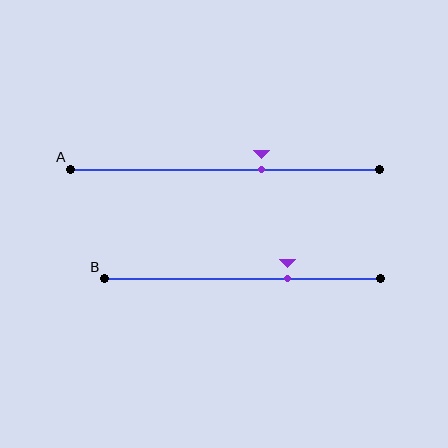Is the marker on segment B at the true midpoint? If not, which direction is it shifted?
No, the marker on segment B is shifted to the right by about 16% of the segment length.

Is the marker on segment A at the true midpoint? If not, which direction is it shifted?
No, the marker on segment A is shifted to the right by about 12% of the segment length.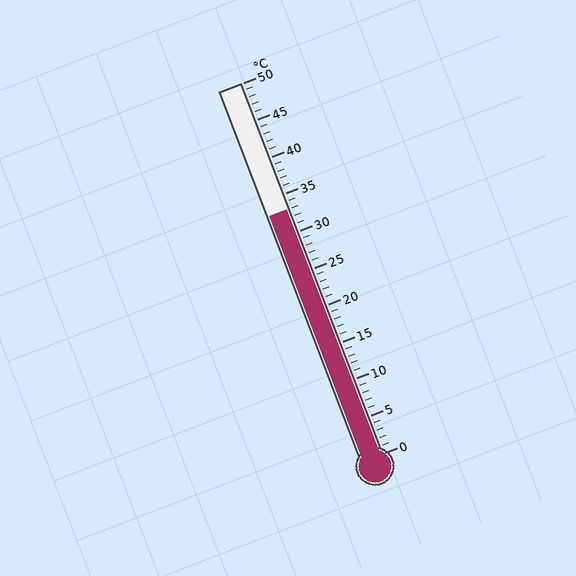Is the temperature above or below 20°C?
The temperature is above 20°C.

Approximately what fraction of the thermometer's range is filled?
The thermometer is filled to approximately 65% of its range.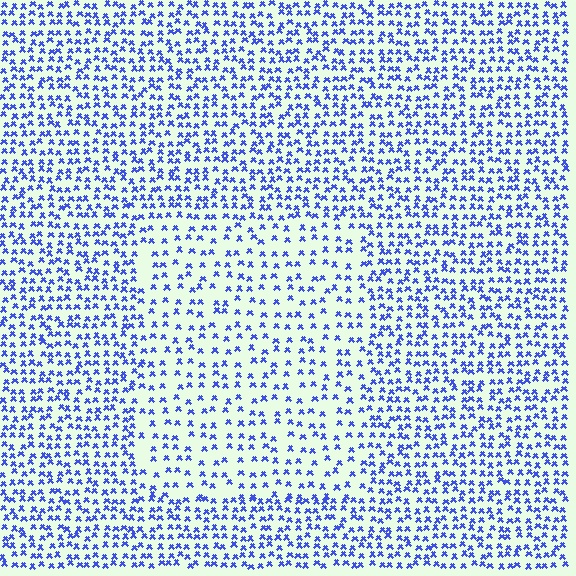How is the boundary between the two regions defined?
The boundary is defined by a change in element density (approximately 1.8x ratio). All elements are the same color, size, and shape.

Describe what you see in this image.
The image contains small blue elements arranged at two different densities. A rectangle-shaped region is visible where the elements are less densely packed than the surrounding area.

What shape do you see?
I see a rectangle.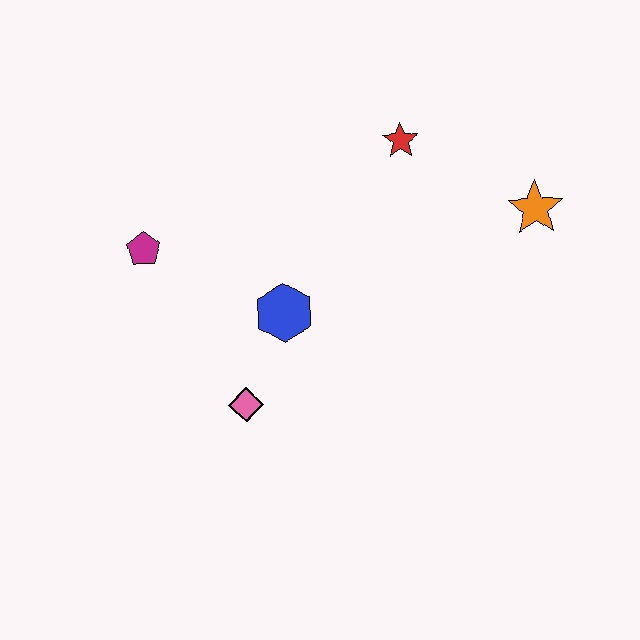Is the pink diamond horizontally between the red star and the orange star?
No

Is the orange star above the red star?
No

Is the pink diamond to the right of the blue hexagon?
No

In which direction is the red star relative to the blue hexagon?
The red star is above the blue hexagon.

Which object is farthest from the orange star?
The magenta pentagon is farthest from the orange star.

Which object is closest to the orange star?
The red star is closest to the orange star.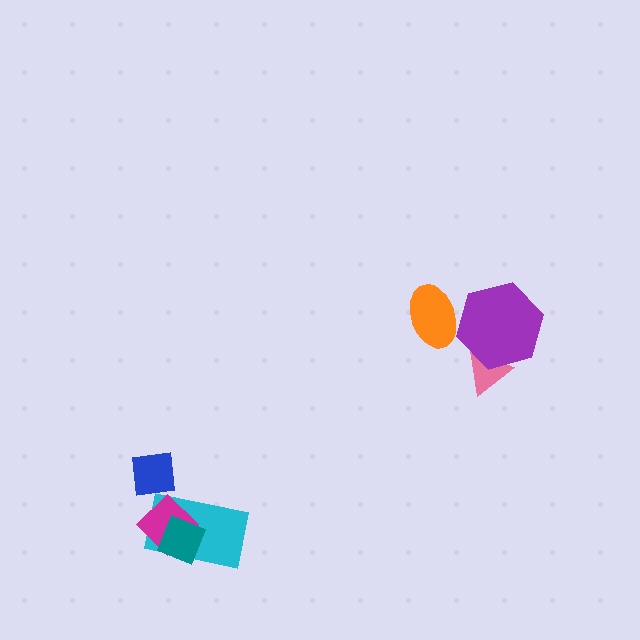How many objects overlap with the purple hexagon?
2 objects overlap with the purple hexagon.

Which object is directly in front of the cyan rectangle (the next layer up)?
The magenta diamond is directly in front of the cyan rectangle.